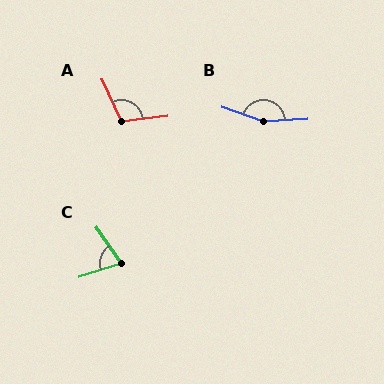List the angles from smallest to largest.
C (73°), A (109°), B (157°).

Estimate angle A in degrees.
Approximately 109 degrees.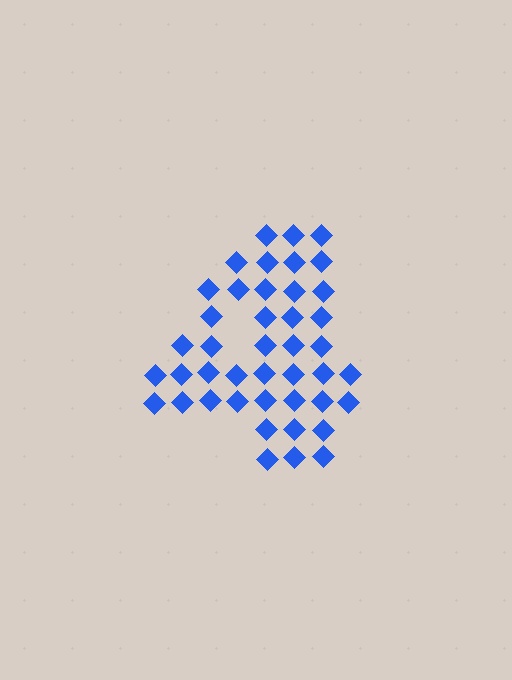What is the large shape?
The large shape is the digit 4.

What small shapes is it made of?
It is made of small diamonds.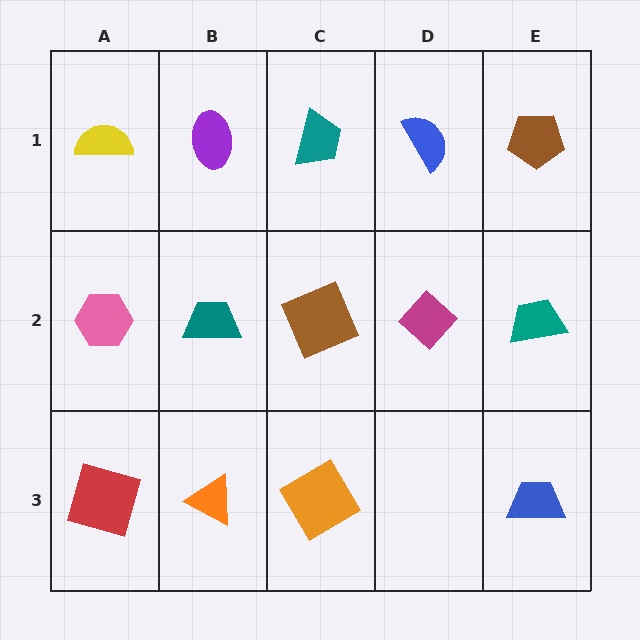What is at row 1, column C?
A teal trapezoid.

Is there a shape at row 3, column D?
No, that cell is empty.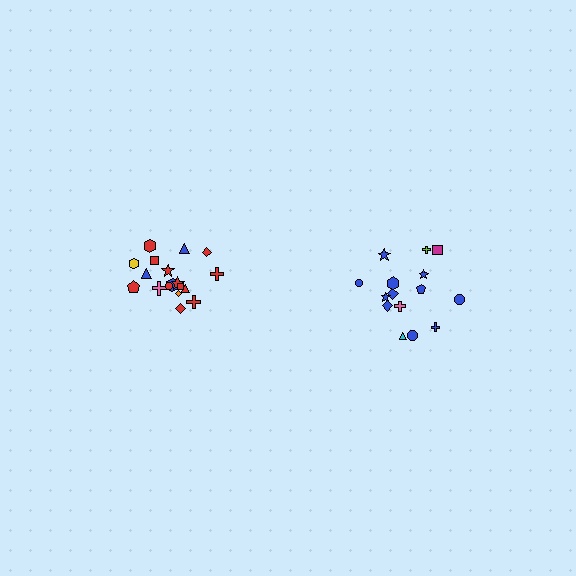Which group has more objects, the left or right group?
The left group.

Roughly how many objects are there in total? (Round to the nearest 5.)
Roughly 35 objects in total.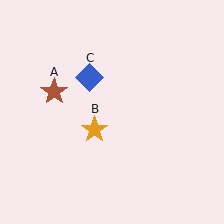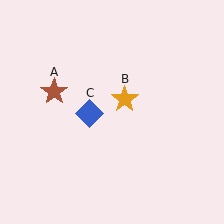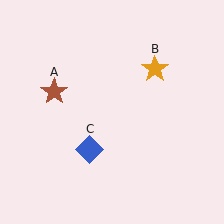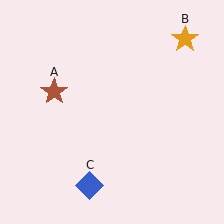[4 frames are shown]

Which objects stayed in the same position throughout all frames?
Brown star (object A) remained stationary.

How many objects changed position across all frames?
2 objects changed position: orange star (object B), blue diamond (object C).